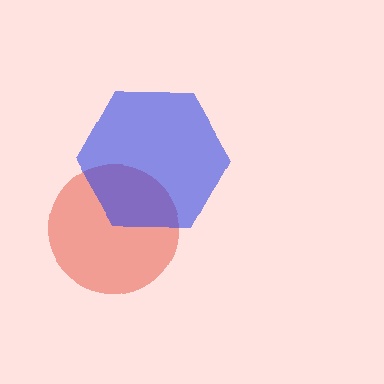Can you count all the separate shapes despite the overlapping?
Yes, there are 2 separate shapes.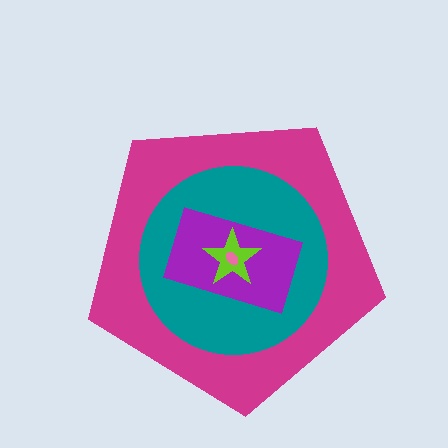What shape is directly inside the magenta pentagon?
The teal circle.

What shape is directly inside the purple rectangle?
The lime star.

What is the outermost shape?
The magenta pentagon.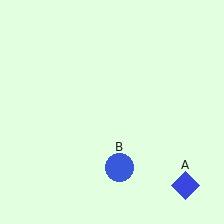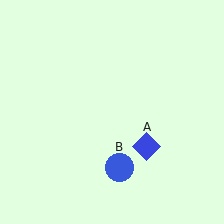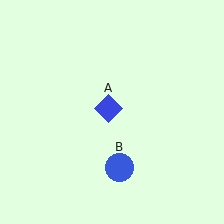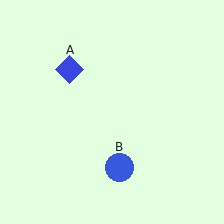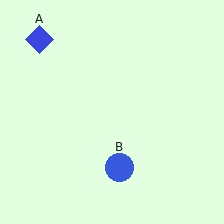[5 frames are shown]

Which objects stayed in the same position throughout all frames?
Blue circle (object B) remained stationary.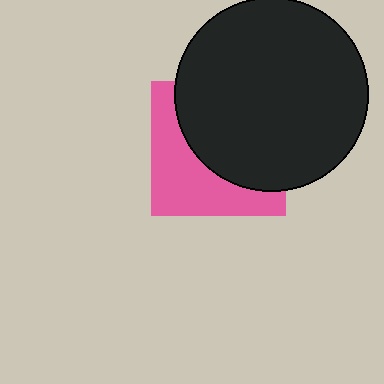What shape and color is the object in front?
The object in front is a black circle.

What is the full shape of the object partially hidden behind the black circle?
The partially hidden object is a pink square.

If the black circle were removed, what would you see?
You would see the complete pink square.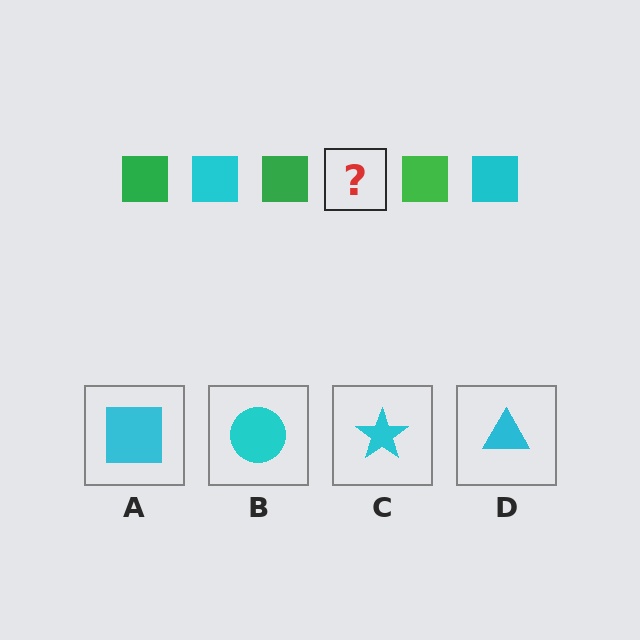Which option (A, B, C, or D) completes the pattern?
A.